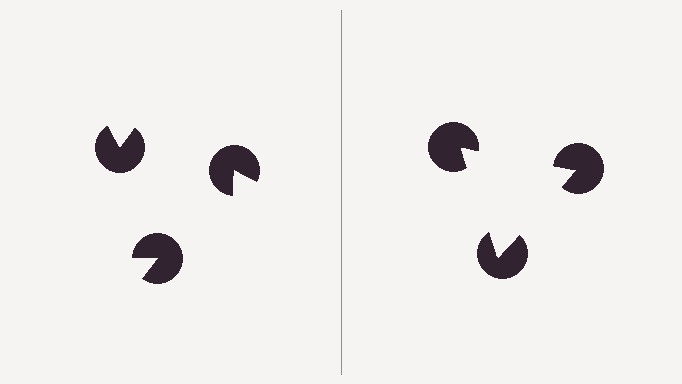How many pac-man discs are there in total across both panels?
6 — 3 on each side.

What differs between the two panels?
The pac-man discs are positioned identically on both sides; only the wedge orientations differ. On the right they align to a triangle; on the left they are misaligned.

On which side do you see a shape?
An illusory triangle appears on the right side. On the left side the wedge cuts are rotated, so no coherent shape forms.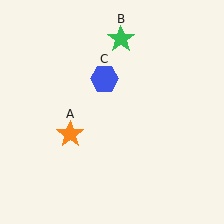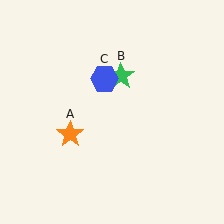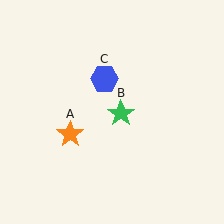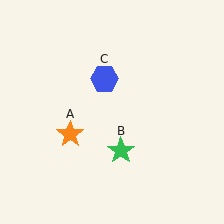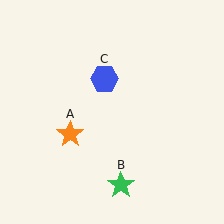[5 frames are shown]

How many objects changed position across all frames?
1 object changed position: green star (object B).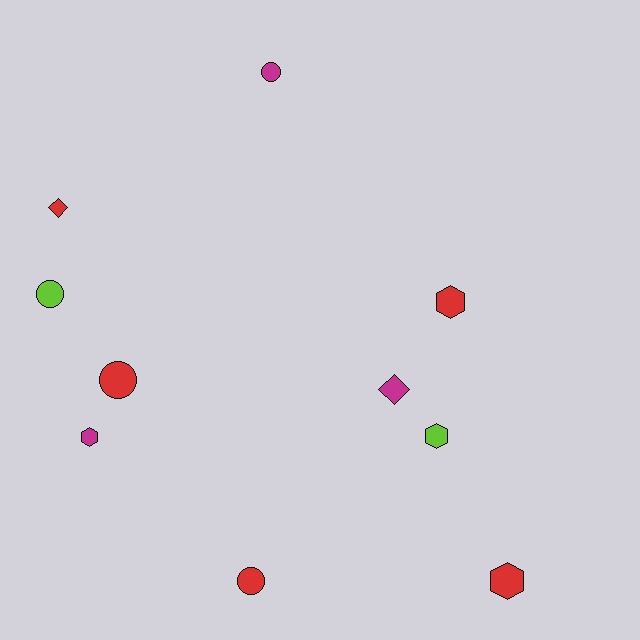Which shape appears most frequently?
Circle, with 4 objects.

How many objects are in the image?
There are 10 objects.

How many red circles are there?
There are 2 red circles.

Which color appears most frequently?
Red, with 5 objects.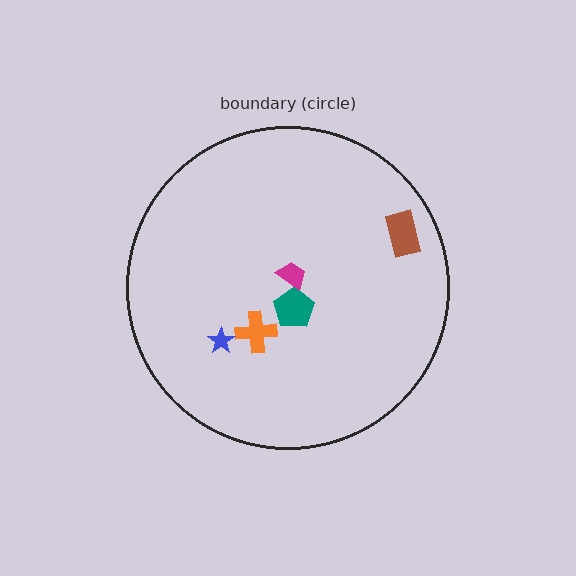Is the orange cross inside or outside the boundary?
Inside.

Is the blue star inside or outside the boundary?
Inside.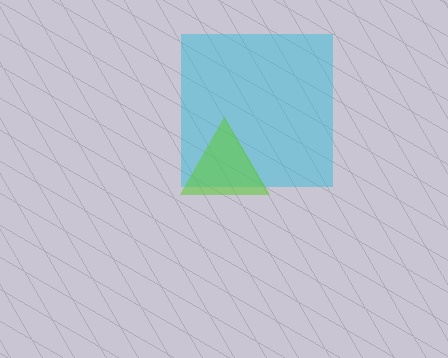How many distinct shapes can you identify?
There are 2 distinct shapes: a cyan square, a lime triangle.